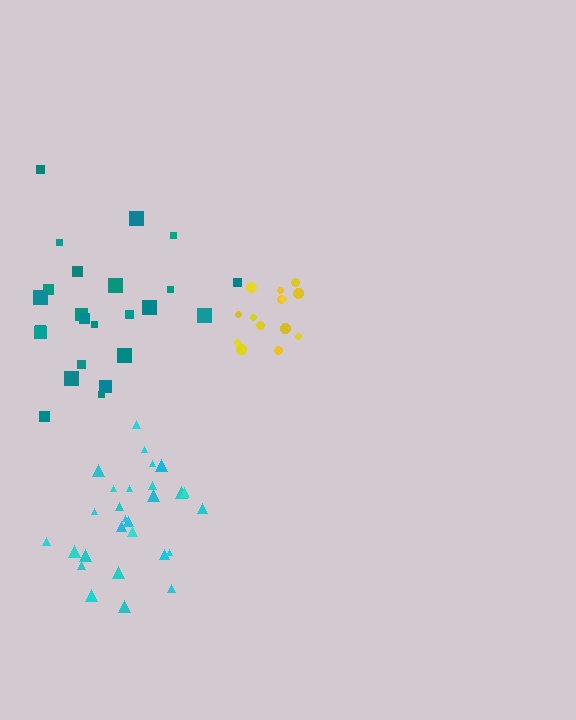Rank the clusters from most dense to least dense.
cyan, yellow, teal.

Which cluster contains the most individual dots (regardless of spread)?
Cyan (28).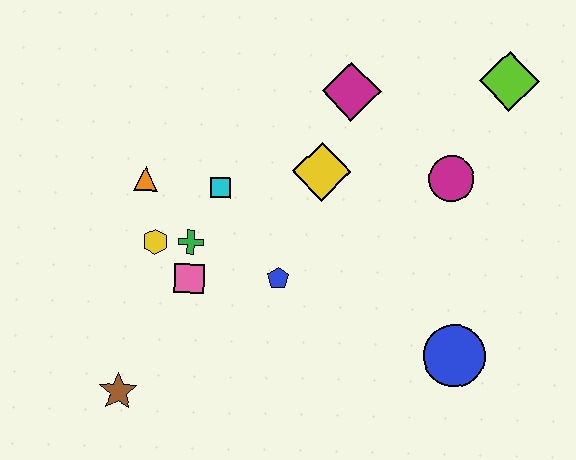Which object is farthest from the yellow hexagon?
The lime diamond is farthest from the yellow hexagon.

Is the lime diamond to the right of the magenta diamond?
Yes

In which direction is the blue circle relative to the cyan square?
The blue circle is to the right of the cyan square.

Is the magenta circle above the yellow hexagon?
Yes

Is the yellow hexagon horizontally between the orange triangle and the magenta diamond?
Yes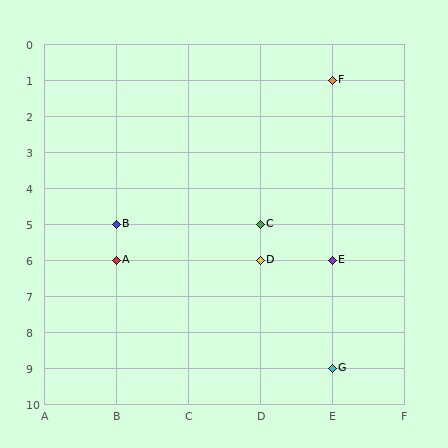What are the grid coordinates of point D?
Point D is at grid coordinates (D, 6).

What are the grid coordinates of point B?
Point B is at grid coordinates (B, 5).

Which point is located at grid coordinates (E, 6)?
Point E is at (E, 6).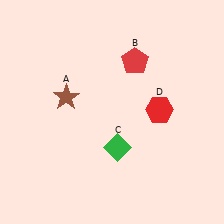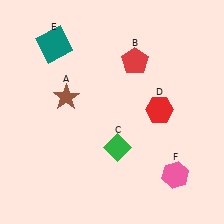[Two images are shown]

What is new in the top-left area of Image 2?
A teal square (E) was added in the top-left area of Image 2.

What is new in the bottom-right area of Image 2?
A pink hexagon (F) was added in the bottom-right area of Image 2.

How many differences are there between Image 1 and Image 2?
There are 2 differences between the two images.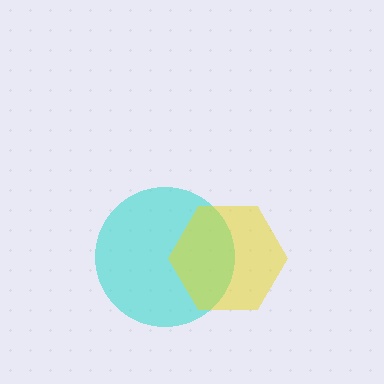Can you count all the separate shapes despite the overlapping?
Yes, there are 2 separate shapes.